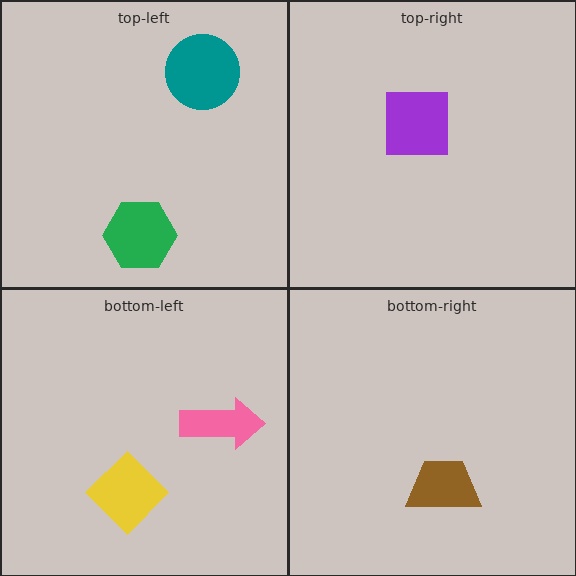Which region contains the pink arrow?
The bottom-left region.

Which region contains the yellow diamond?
The bottom-left region.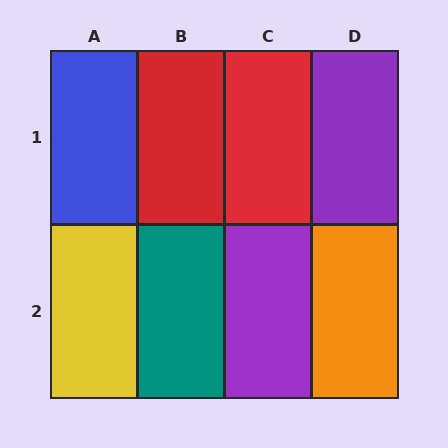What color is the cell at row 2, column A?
Yellow.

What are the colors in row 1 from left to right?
Blue, red, red, purple.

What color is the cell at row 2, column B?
Teal.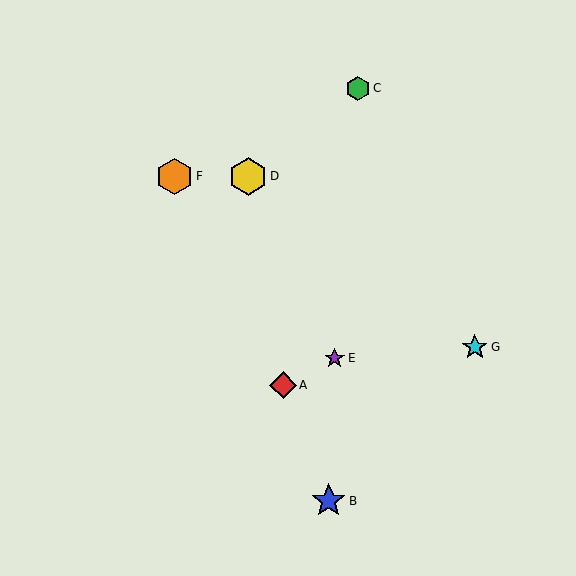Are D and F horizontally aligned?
Yes, both are at y≈177.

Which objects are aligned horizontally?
Objects D, F are aligned horizontally.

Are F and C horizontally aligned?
No, F is at y≈177 and C is at y≈88.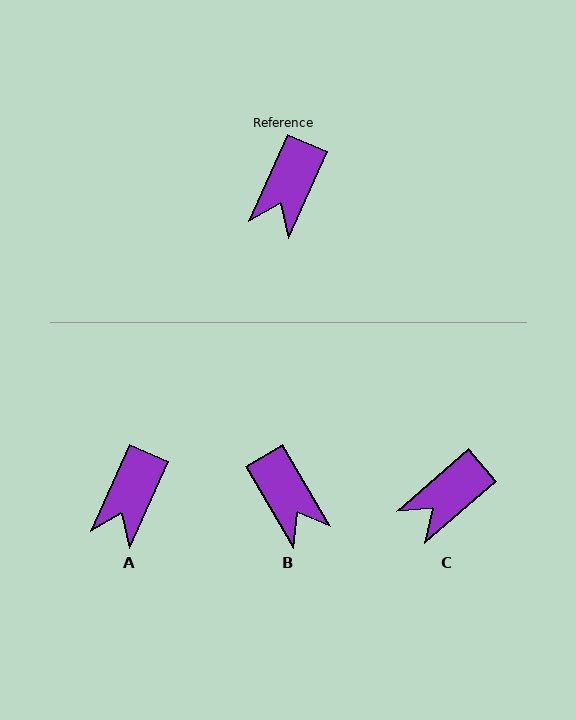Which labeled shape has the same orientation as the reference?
A.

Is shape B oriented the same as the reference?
No, it is off by about 55 degrees.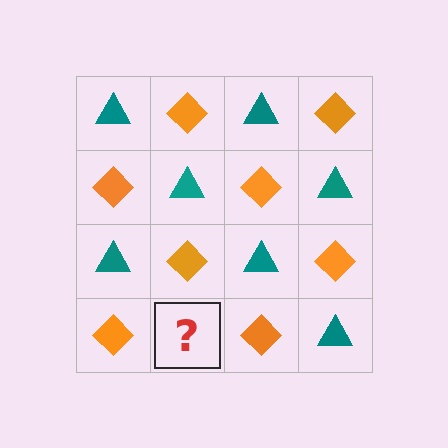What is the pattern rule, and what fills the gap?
The rule is that it alternates teal triangle and orange diamond in a checkerboard pattern. The gap should be filled with a teal triangle.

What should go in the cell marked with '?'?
The missing cell should contain a teal triangle.